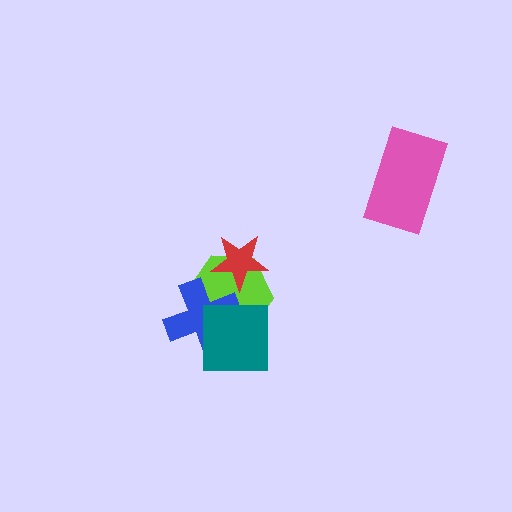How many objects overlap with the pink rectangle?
0 objects overlap with the pink rectangle.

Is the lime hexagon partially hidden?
Yes, it is partially covered by another shape.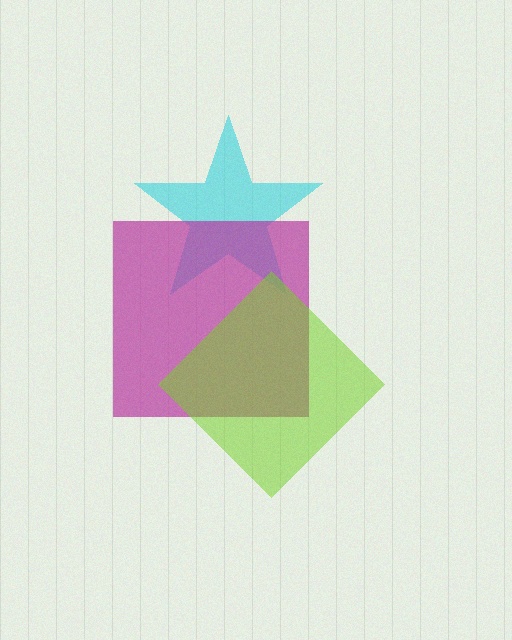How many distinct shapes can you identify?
There are 3 distinct shapes: a cyan star, a magenta square, a lime diamond.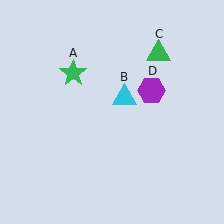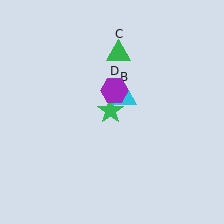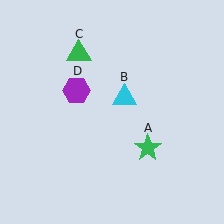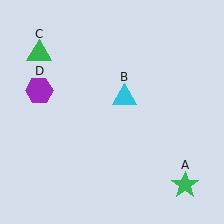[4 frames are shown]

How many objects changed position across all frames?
3 objects changed position: green star (object A), green triangle (object C), purple hexagon (object D).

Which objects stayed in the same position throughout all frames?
Cyan triangle (object B) remained stationary.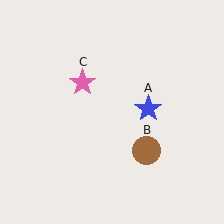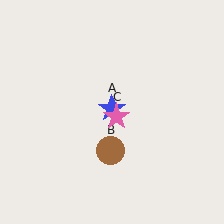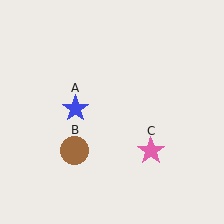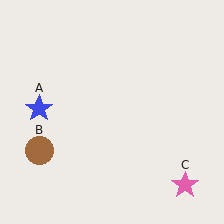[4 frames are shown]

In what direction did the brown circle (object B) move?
The brown circle (object B) moved left.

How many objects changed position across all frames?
3 objects changed position: blue star (object A), brown circle (object B), pink star (object C).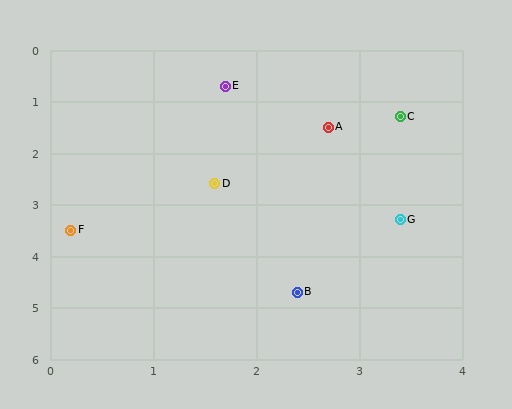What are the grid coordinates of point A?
Point A is at approximately (2.7, 1.5).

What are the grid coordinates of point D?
Point D is at approximately (1.6, 2.6).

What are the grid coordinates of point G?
Point G is at approximately (3.4, 3.3).